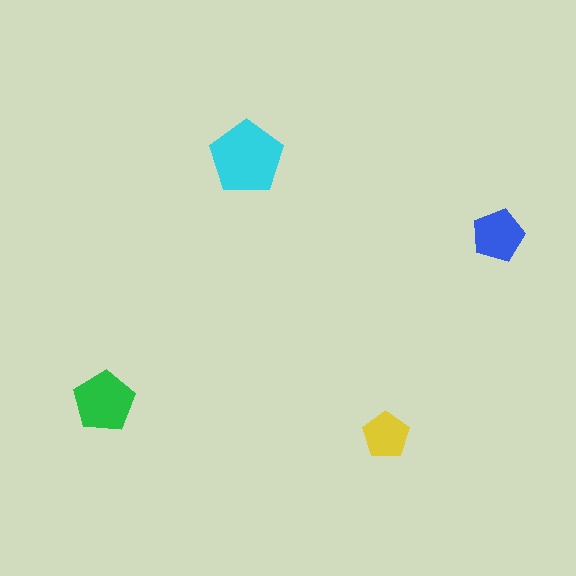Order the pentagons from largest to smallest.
the cyan one, the green one, the blue one, the yellow one.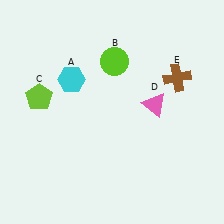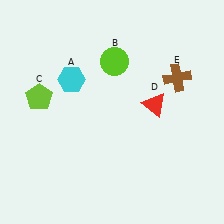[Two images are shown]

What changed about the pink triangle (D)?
In Image 1, D is pink. In Image 2, it changed to red.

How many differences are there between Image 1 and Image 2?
There is 1 difference between the two images.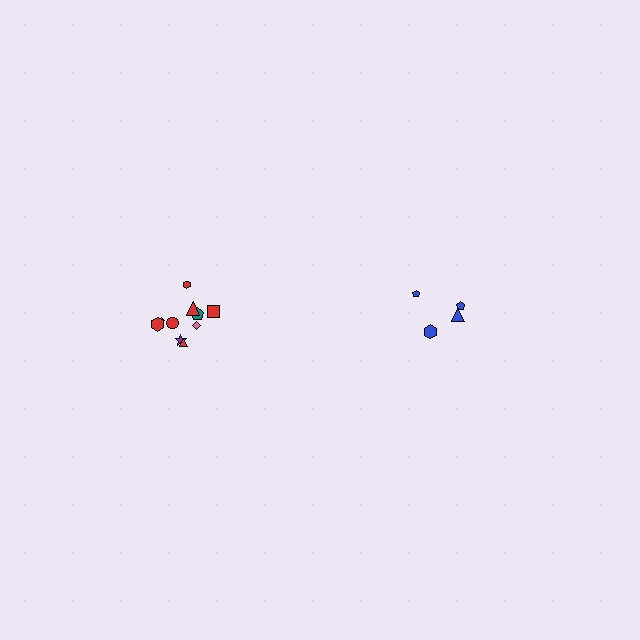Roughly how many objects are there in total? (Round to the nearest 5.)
Roughly 15 objects in total.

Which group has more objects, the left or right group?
The left group.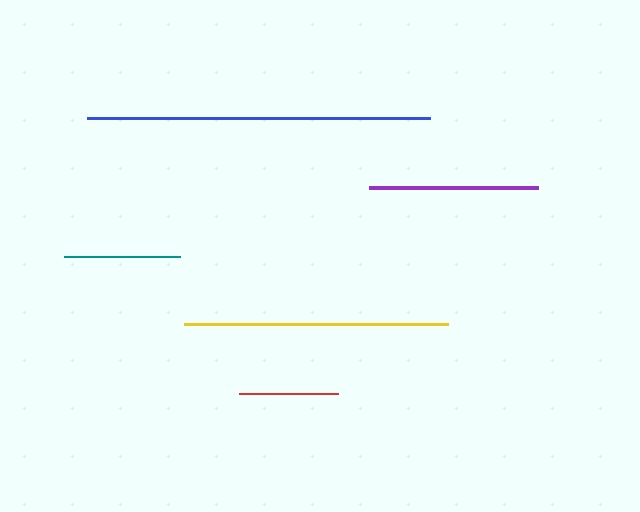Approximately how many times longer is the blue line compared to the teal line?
The blue line is approximately 3.0 times the length of the teal line.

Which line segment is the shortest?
The red line is the shortest at approximately 99 pixels.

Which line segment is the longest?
The blue line is the longest at approximately 342 pixels.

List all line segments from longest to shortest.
From longest to shortest: blue, yellow, purple, teal, red.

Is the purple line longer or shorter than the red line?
The purple line is longer than the red line.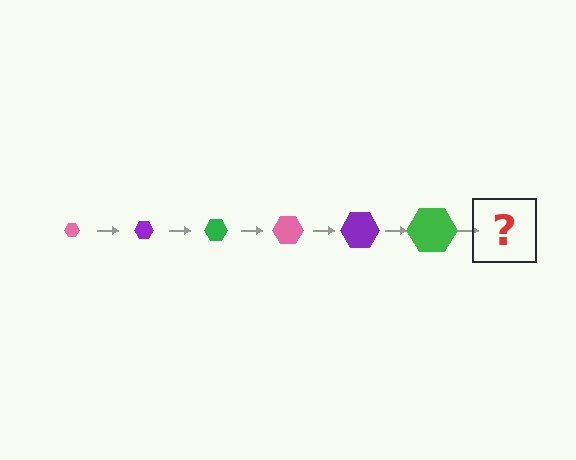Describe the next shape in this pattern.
It should be a pink hexagon, larger than the previous one.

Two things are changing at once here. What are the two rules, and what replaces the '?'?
The two rules are that the hexagon grows larger each step and the color cycles through pink, purple, and green. The '?' should be a pink hexagon, larger than the previous one.